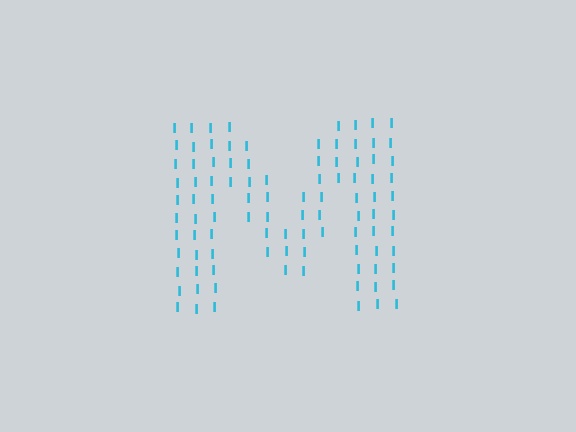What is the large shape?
The large shape is the letter M.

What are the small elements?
The small elements are letter I's.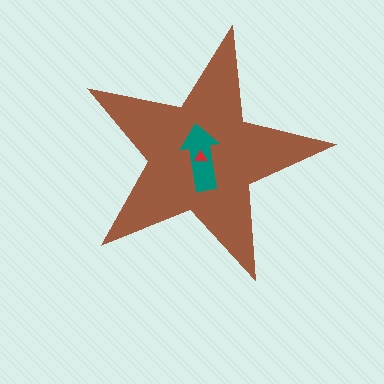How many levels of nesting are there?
3.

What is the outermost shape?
The brown star.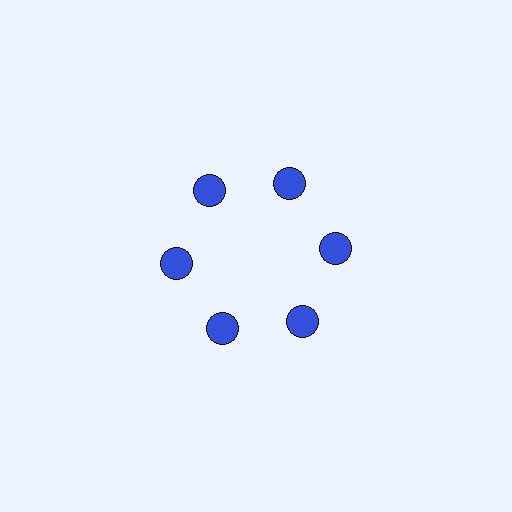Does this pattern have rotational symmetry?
Yes, this pattern has 6-fold rotational symmetry. It looks the same after rotating 60 degrees around the center.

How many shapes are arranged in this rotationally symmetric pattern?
There are 6 shapes, arranged in 6 groups of 1.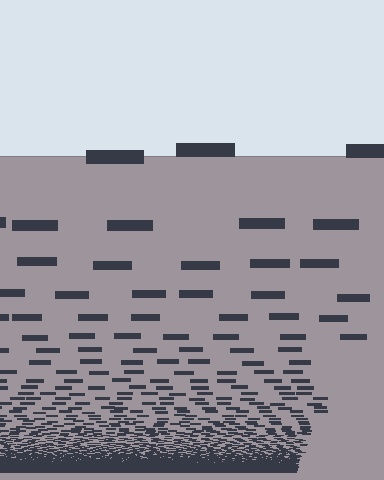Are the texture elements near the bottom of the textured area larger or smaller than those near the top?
Smaller. The gradient is inverted — elements near the bottom are smaller and denser.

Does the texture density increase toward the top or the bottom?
Density increases toward the bottom.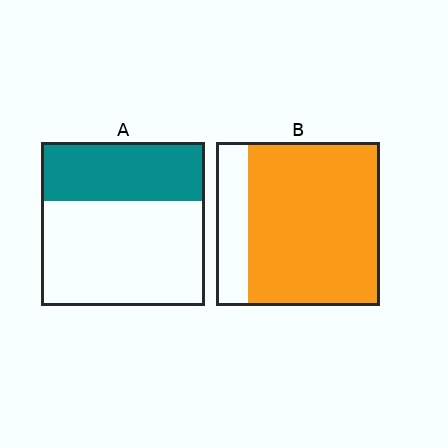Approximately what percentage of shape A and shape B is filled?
A is approximately 35% and B is approximately 80%.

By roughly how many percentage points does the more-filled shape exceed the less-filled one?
By roughly 45 percentage points (B over A).